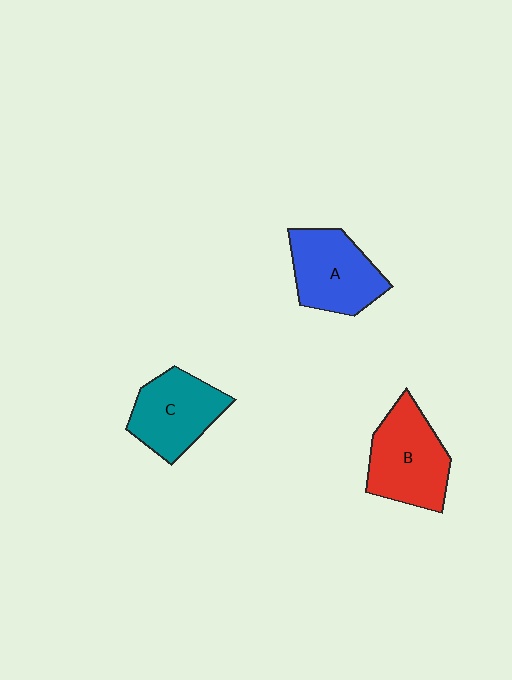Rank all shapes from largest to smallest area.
From largest to smallest: B (red), A (blue), C (teal).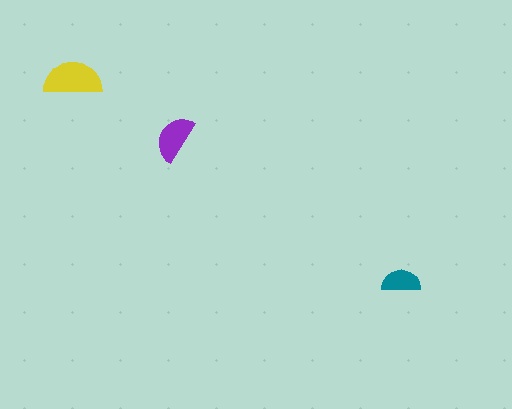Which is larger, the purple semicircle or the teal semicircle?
The purple one.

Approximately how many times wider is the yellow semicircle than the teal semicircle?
About 1.5 times wider.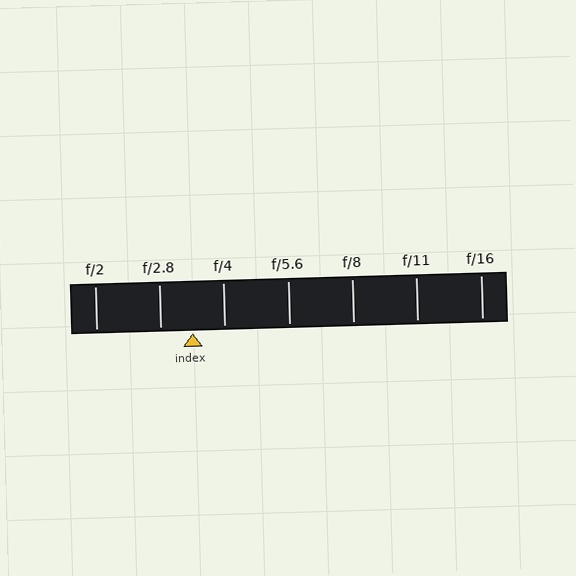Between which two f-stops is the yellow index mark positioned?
The index mark is between f/2.8 and f/4.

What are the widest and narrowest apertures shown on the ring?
The widest aperture shown is f/2 and the narrowest is f/16.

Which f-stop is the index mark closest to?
The index mark is closest to f/2.8.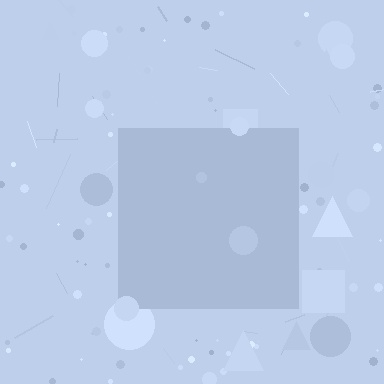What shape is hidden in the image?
A square is hidden in the image.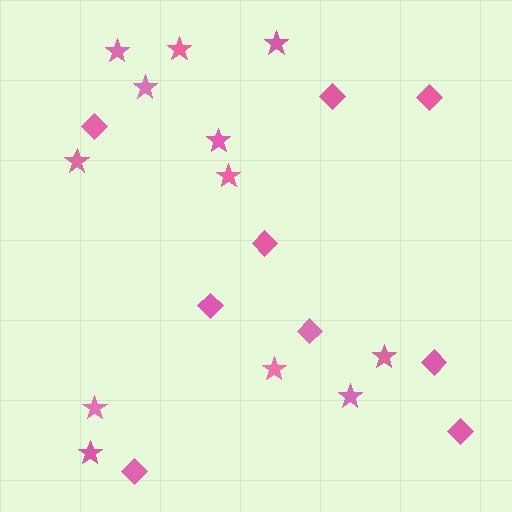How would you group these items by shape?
There are 2 groups: one group of diamonds (9) and one group of stars (12).